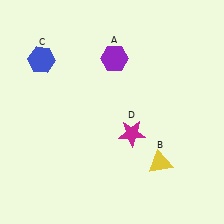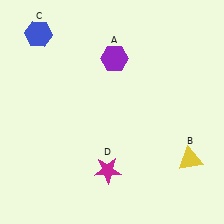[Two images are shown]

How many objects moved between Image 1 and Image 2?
3 objects moved between the two images.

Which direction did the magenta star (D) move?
The magenta star (D) moved down.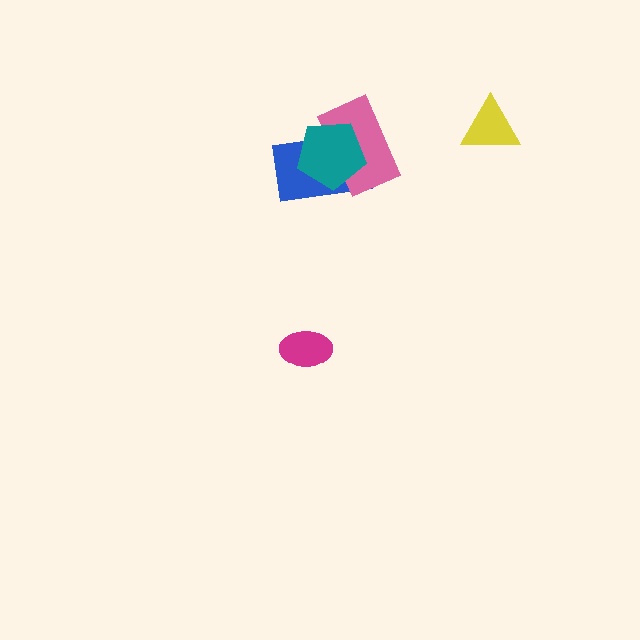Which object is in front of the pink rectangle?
The teal pentagon is in front of the pink rectangle.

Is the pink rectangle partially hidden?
Yes, it is partially covered by another shape.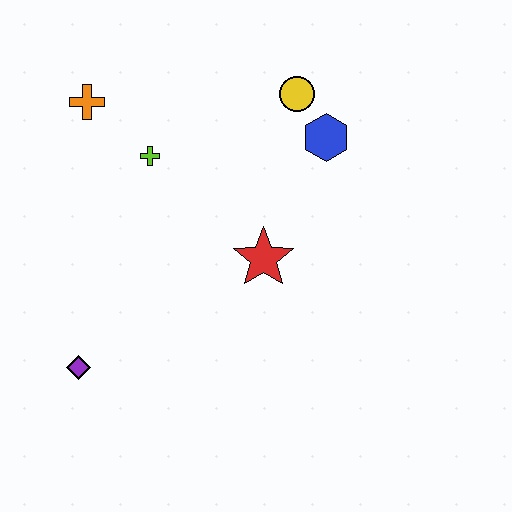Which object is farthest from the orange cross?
The purple diamond is farthest from the orange cross.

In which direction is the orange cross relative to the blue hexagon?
The orange cross is to the left of the blue hexagon.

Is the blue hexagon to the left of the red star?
No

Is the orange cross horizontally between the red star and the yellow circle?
No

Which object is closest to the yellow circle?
The blue hexagon is closest to the yellow circle.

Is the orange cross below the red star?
No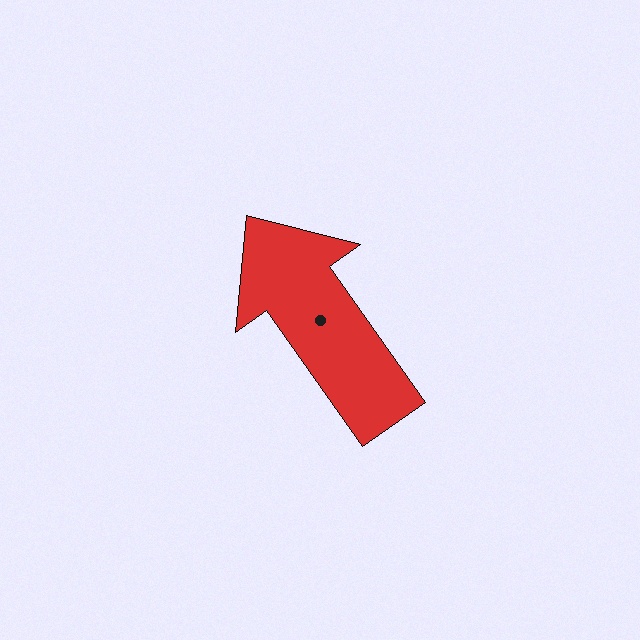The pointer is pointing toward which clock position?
Roughly 11 o'clock.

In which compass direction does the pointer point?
Northwest.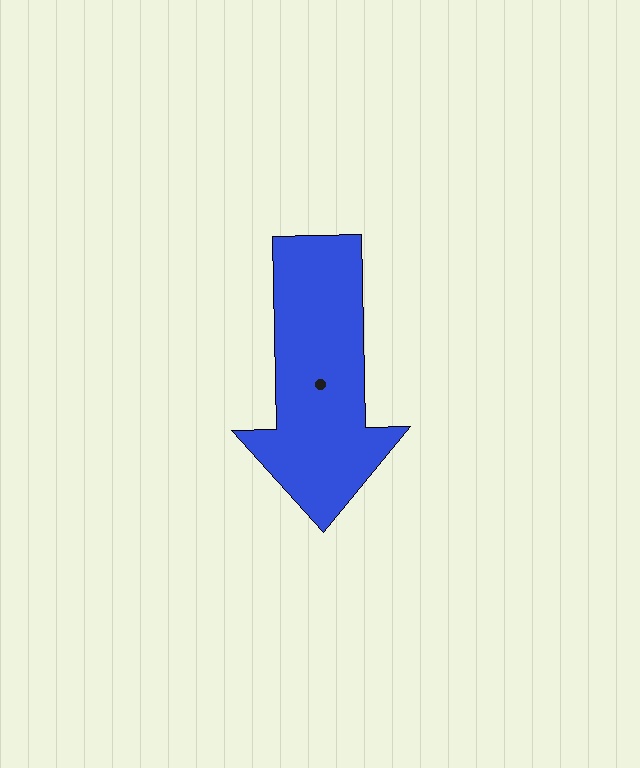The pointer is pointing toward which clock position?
Roughly 6 o'clock.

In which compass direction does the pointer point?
South.